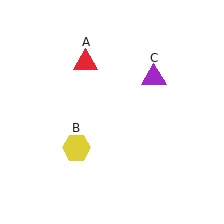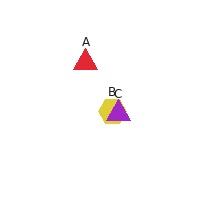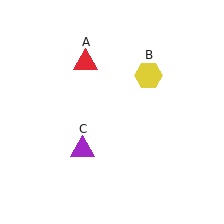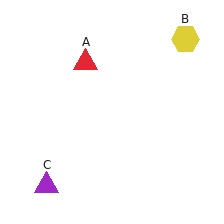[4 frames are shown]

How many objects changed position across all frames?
2 objects changed position: yellow hexagon (object B), purple triangle (object C).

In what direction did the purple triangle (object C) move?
The purple triangle (object C) moved down and to the left.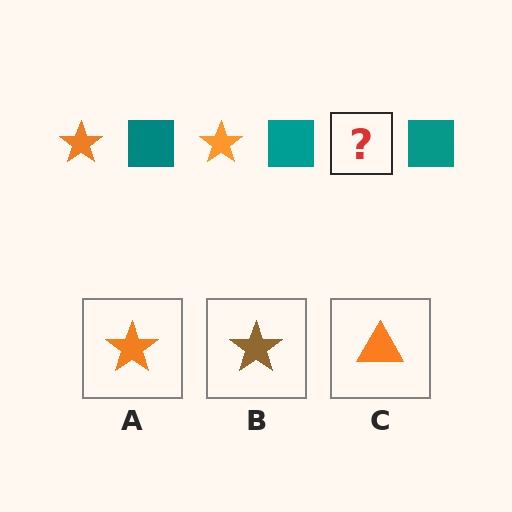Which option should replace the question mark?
Option A.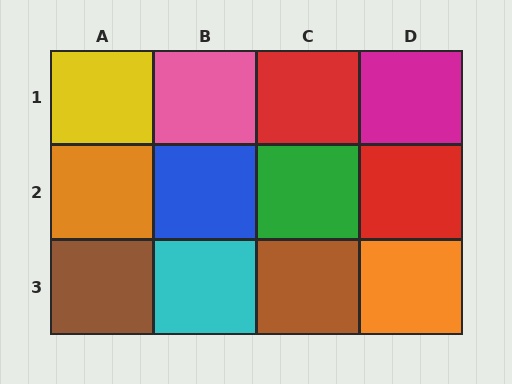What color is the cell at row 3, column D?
Orange.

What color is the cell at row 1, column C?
Red.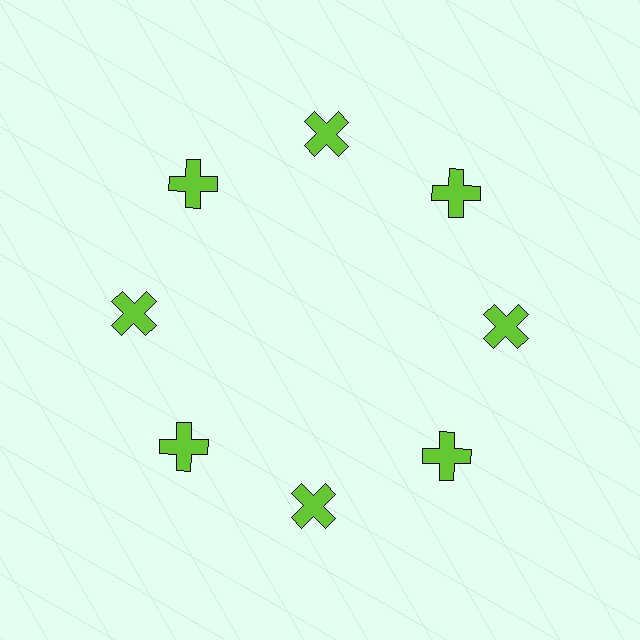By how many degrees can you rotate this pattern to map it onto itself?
The pattern maps onto itself every 45 degrees of rotation.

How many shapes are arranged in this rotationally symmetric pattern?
There are 8 shapes, arranged in 8 groups of 1.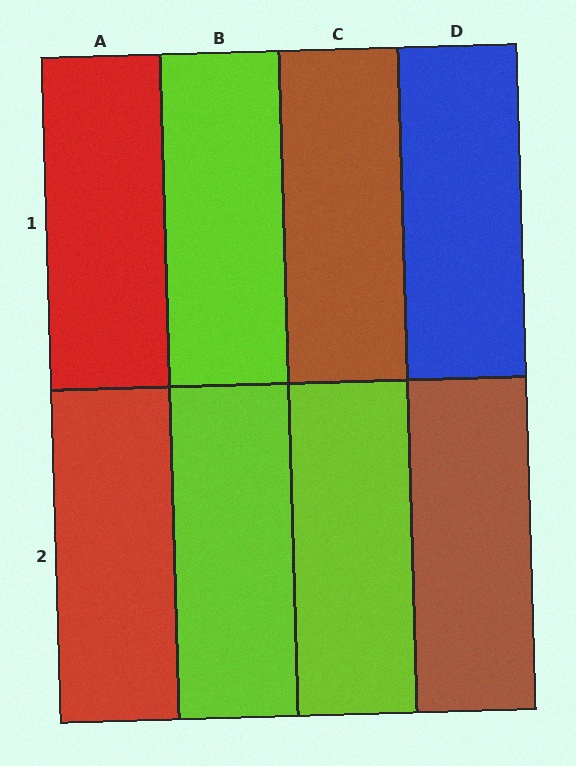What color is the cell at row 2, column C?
Lime.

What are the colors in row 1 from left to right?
Red, lime, brown, blue.